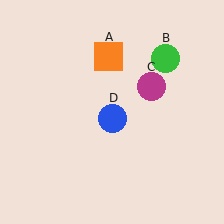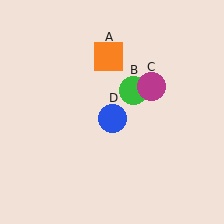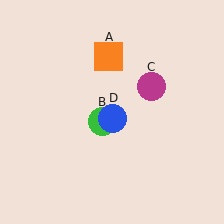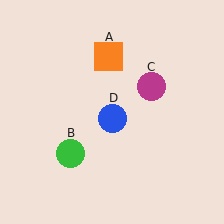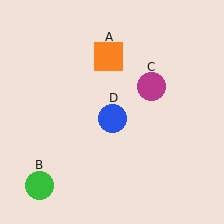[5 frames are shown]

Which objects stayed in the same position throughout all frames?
Orange square (object A) and magenta circle (object C) and blue circle (object D) remained stationary.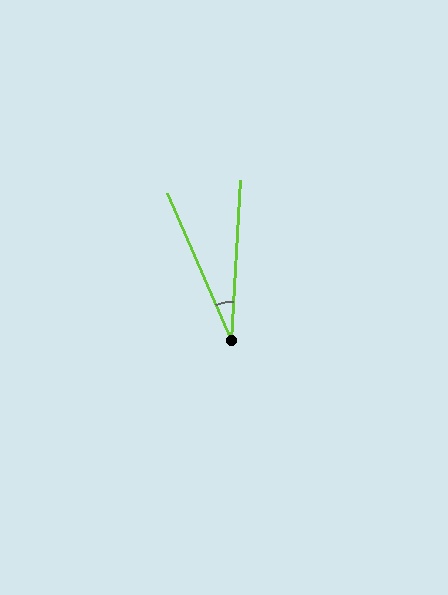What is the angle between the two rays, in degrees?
Approximately 27 degrees.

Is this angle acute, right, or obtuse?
It is acute.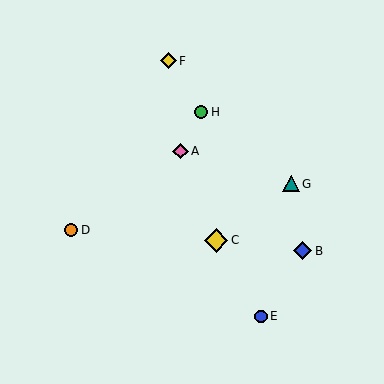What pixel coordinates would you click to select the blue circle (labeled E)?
Click at (261, 316) to select the blue circle E.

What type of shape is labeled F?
Shape F is a yellow diamond.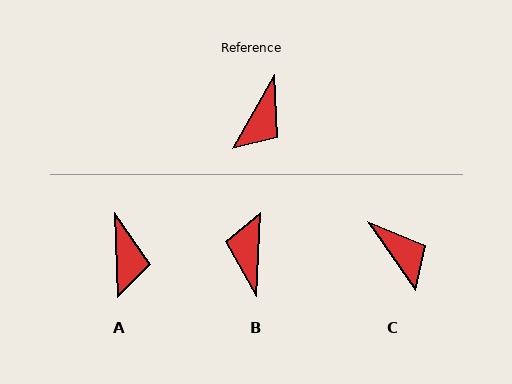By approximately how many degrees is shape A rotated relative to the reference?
Approximately 32 degrees counter-clockwise.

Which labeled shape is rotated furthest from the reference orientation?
B, about 152 degrees away.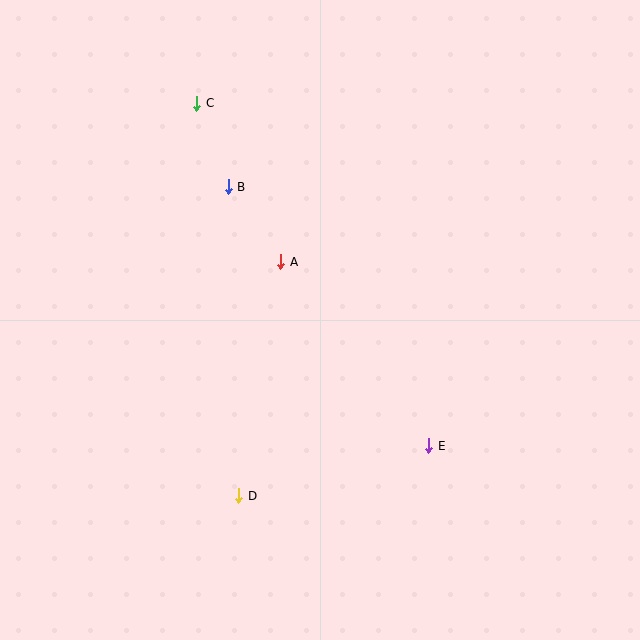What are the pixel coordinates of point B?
Point B is at (228, 187).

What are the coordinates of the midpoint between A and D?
The midpoint between A and D is at (260, 379).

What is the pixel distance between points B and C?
The distance between B and C is 89 pixels.